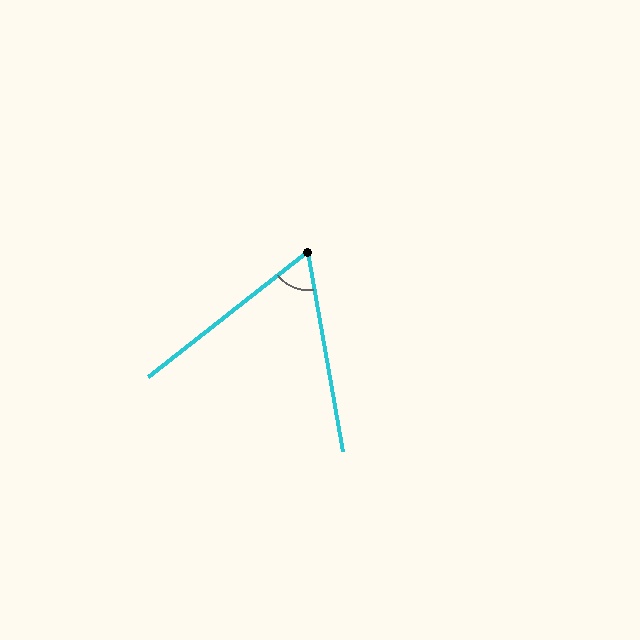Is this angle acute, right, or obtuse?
It is acute.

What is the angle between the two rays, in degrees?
Approximately 62 degrees.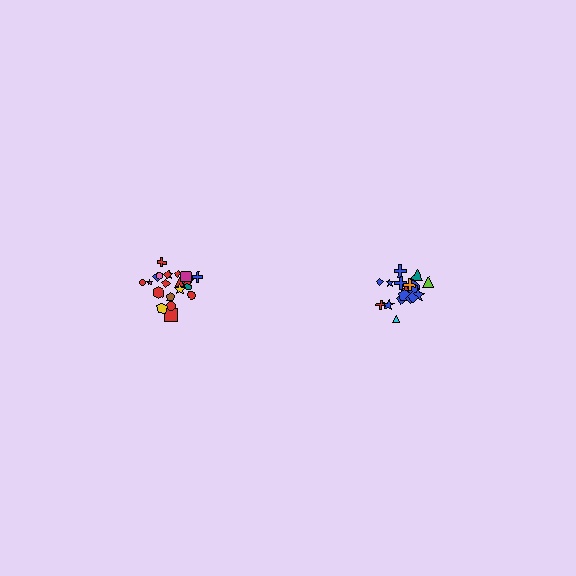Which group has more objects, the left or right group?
The left group.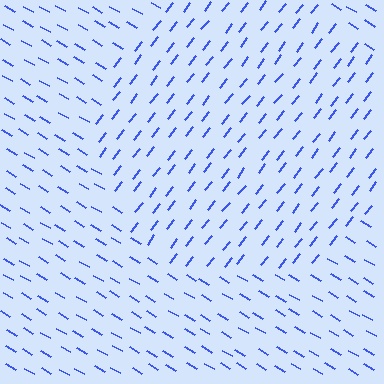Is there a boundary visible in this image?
Yes, there is a texture boundary formed by a change in line orientation.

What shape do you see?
I see a circle.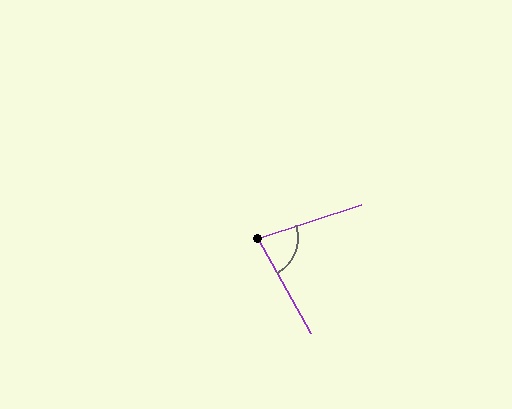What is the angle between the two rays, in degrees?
Approximately 79 degrees.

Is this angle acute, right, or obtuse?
It is acute.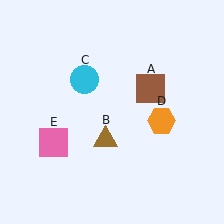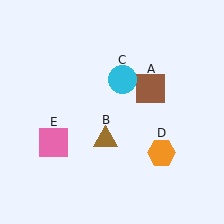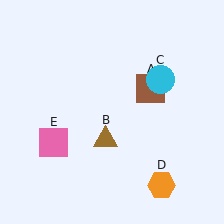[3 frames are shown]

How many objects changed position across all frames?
2 objects changed position: cyan circle (object C), orange hexagon (object D).